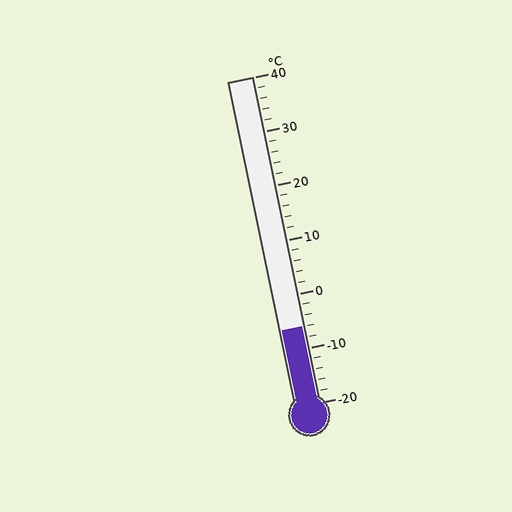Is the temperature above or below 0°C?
The temperature is below 0°C.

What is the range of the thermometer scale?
The thermometer scale ranges from -20°C to 40°C.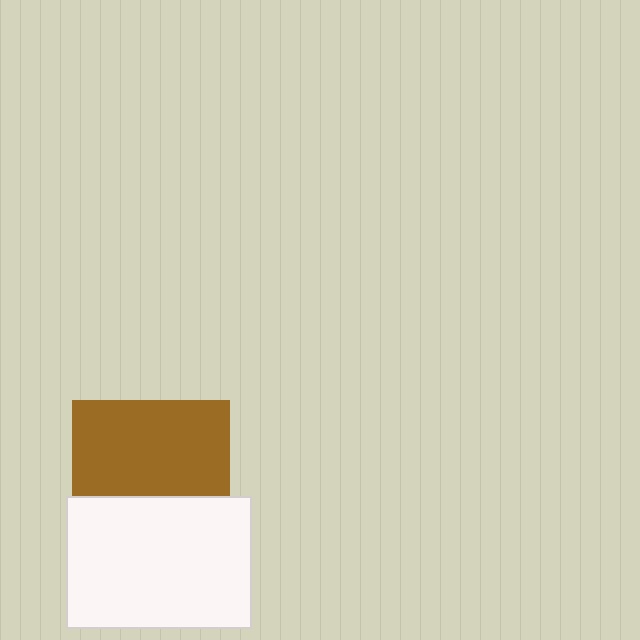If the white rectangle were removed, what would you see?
You would see the complete brown square.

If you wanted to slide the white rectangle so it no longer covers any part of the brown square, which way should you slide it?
Slide it down — that is the most direct way to separate the two shapes.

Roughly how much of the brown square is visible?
About half of it is visible (roughly 60%).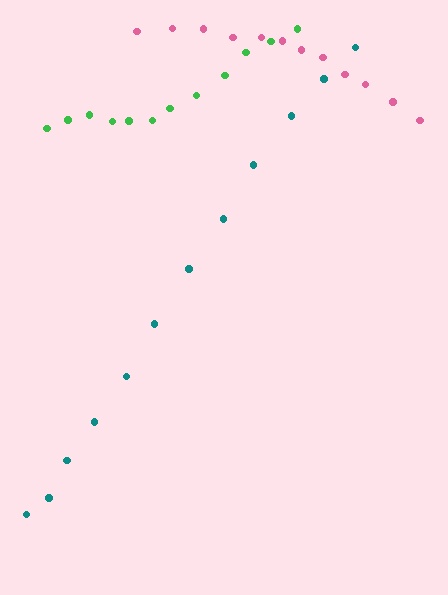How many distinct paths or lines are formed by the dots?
There are 3 distinct paths.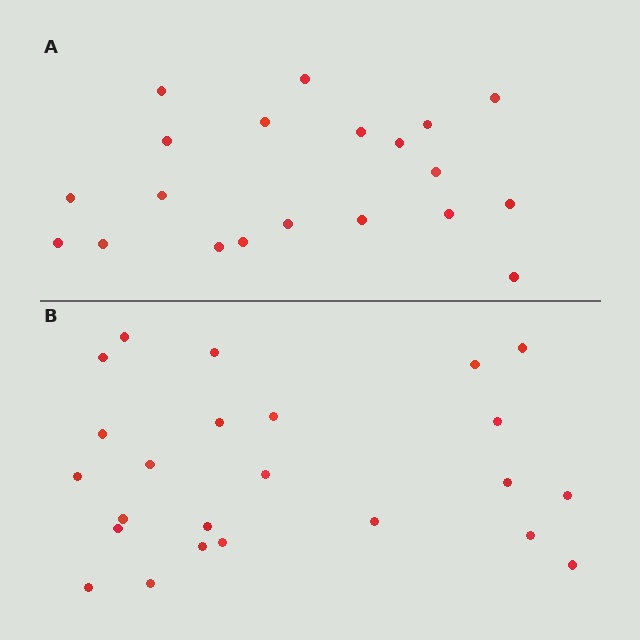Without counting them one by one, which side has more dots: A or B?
Region B (the bottom region) has more dots.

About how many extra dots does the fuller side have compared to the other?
Region B has about 4 more dots than region A.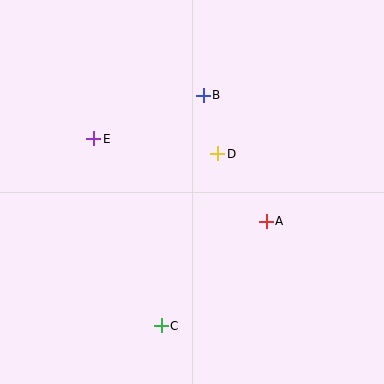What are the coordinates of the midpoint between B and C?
The midpoint between B and C is at (182, 211).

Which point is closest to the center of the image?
Point D at (218, 154) is closest to the center.